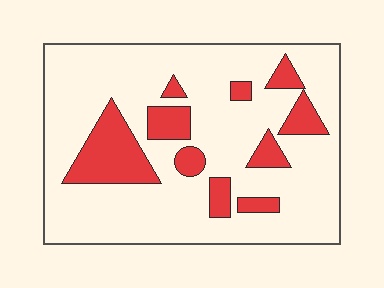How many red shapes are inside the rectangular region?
10.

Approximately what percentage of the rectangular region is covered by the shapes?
Approximately 20%.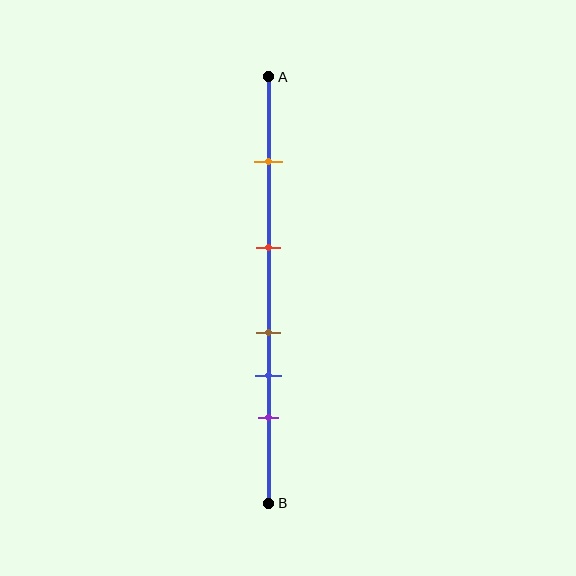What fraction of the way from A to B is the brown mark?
The brown mark is approximately 60% (0.6) of the way from A to B.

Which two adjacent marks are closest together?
The brown and blue marks are the closest adjacent pair.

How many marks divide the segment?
There are 5 marks dividing the segment.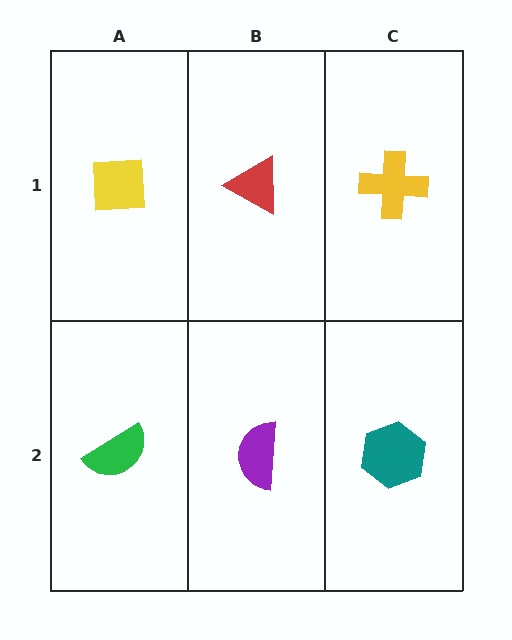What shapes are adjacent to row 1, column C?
A teal hexagon (row 2, column C), a red triangle (row 1, column B).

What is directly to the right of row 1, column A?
A red triangle.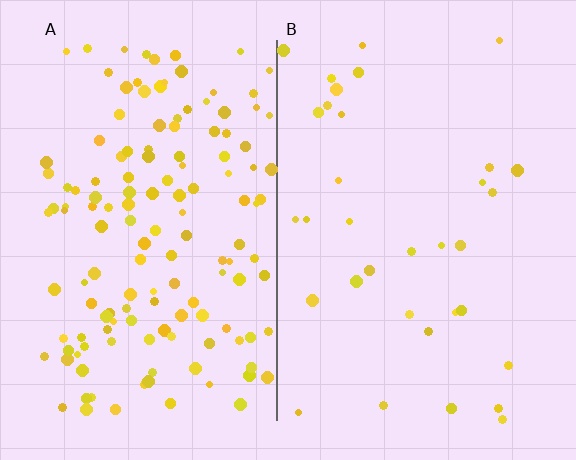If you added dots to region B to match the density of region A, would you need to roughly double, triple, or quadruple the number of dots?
Approximately quadruple.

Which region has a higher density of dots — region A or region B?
A (the left).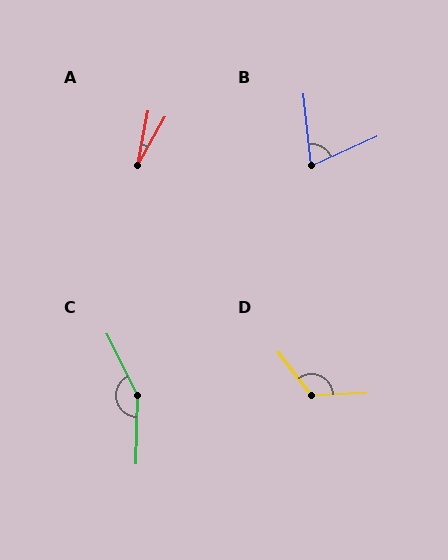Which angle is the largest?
C, at approximately 152 degrees.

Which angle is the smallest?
A, at approximately 19 degrees.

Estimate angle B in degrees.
Approximately 72 degrees.